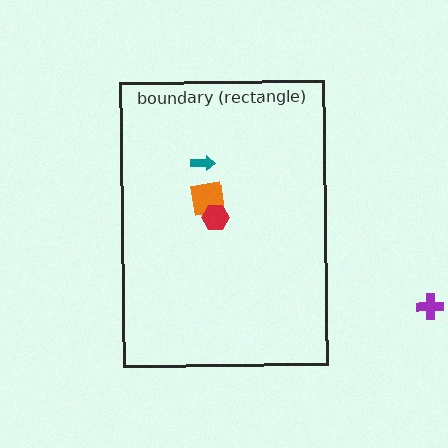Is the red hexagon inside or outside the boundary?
Inside.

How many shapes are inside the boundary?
3 inside, 1 outside.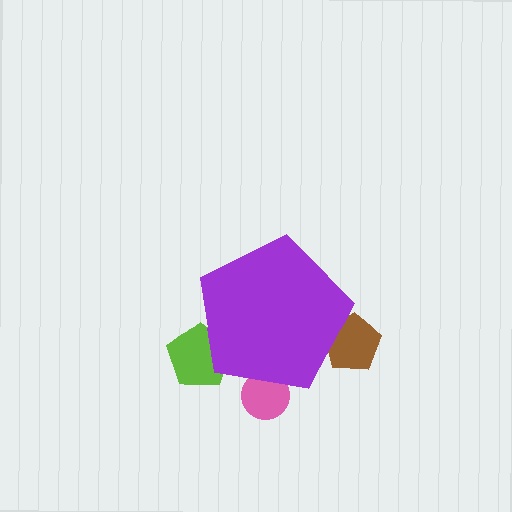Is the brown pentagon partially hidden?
Yes, the brown pentagon is partially hidden behind the purple pentagon.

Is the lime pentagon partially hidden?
Yes, the lime pentagon is partially hidden behind the purple pentagon.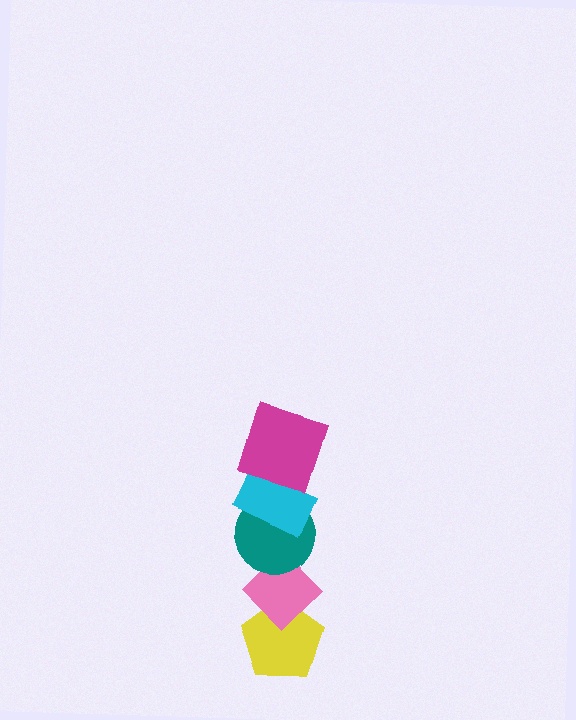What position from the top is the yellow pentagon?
The yellow pentagon is 5th from the top.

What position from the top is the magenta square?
The magenta square is 1st from the top.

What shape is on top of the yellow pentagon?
The pink diamond is on top of the yellow pentagon.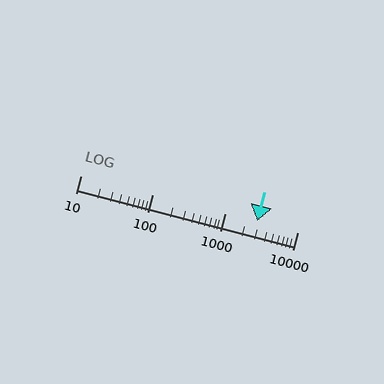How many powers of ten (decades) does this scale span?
The scale spans 3 decades, from 10 to 10000.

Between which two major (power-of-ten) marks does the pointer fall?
The pointer is between 1000 and 10000.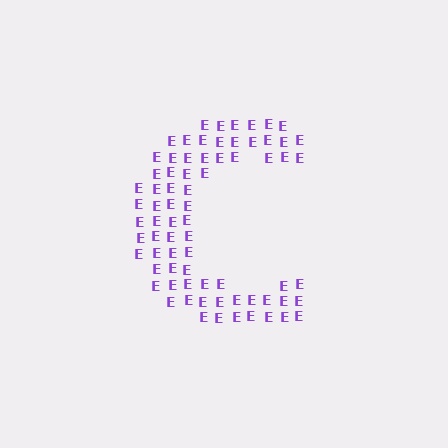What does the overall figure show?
The overall figure shows the letter C.